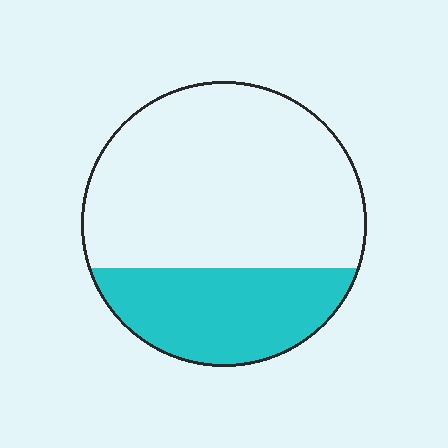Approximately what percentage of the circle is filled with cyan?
Approximately 30%.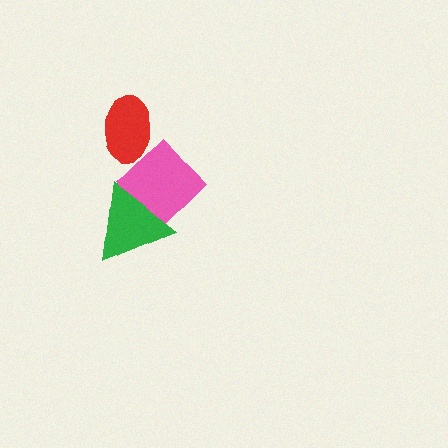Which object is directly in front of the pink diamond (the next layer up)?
The green triangle is directly in front of the pink diamond.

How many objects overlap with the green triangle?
1 object overlaps with the green triangle.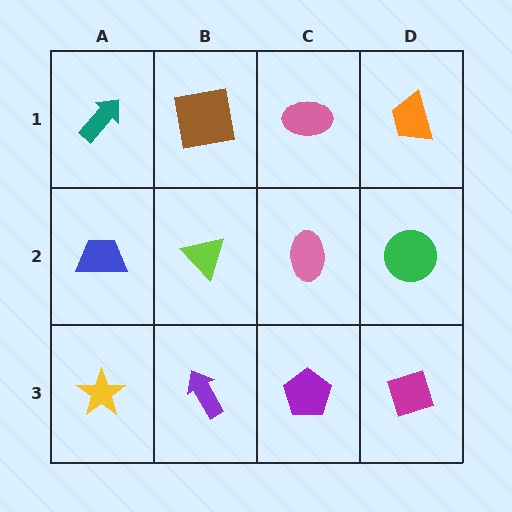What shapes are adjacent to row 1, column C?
A pink ellipse (row 2, column C), a brown square (row 1, column B), an orange trapezoid (row 1, column D).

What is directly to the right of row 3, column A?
A purple arrow.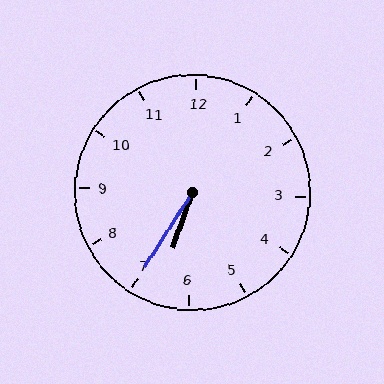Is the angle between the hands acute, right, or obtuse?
It is acute.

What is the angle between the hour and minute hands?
Approximately 12 degrees.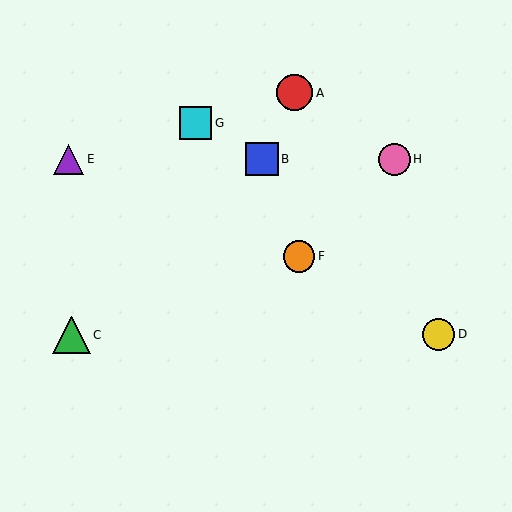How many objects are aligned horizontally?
3 objects (B, E, H) are aligned horizontally.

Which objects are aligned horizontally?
Objects B, E, H are aligned horizontally.